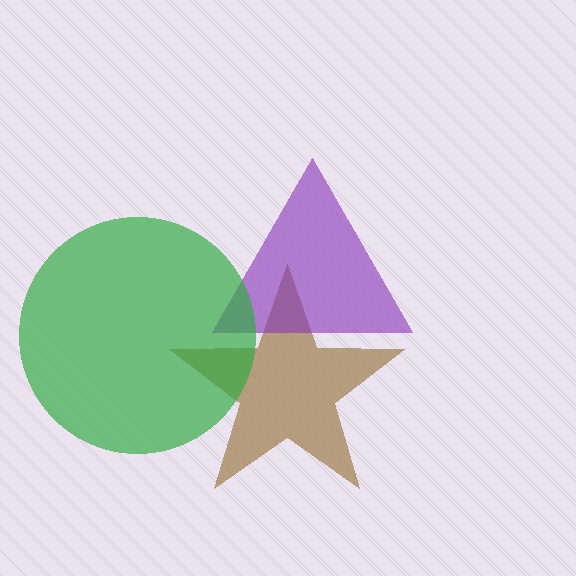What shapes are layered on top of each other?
The layered shapes are: a brown star, a purple triangle, a green circle.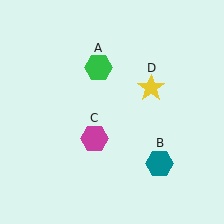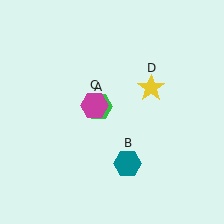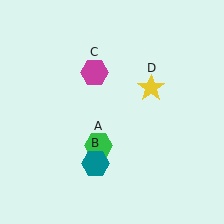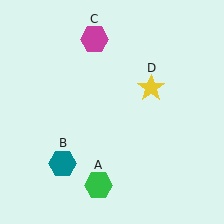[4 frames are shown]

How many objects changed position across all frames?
3 objects changed position: green hexagon (object A), teal hexagon (object B), magenta hexagon (object C).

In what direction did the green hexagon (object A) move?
The green hexagon (object A) moved down.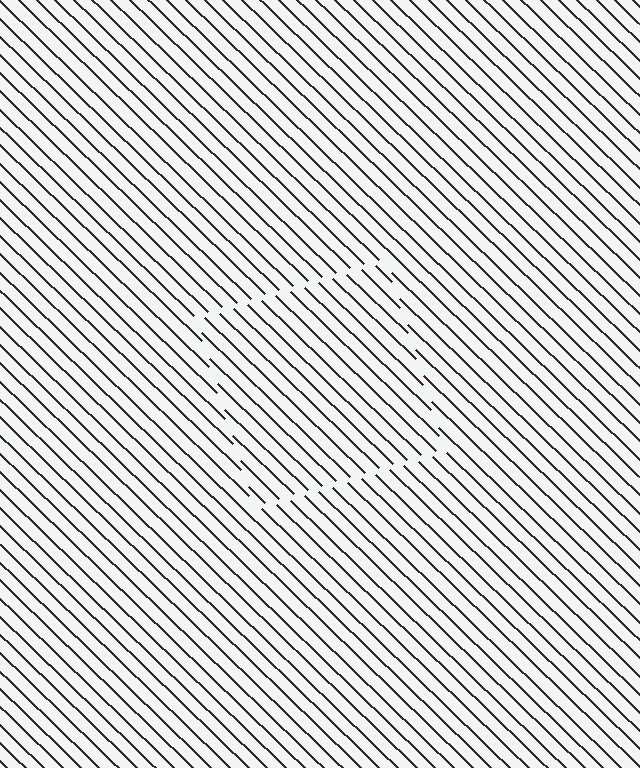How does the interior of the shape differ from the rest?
The interior of the shape contains the same grating, shifted by half a period — the contour is defined by the phase discontinuity where line-ends from the inner and outer gratings abut.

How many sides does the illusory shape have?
4 sides — the line-ends trace a square.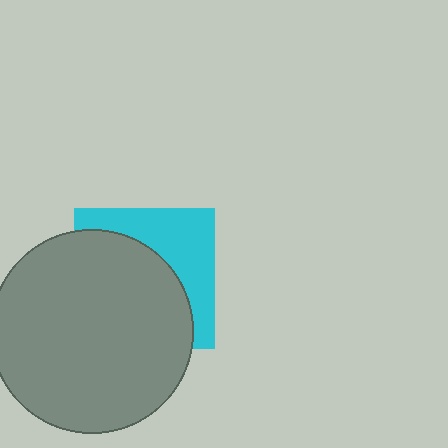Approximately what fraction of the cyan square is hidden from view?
Roughly 61% of the cyan square is hidden behind the gray circle.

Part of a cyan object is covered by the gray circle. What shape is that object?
It is a square.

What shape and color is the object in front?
The object in front is a gray circle.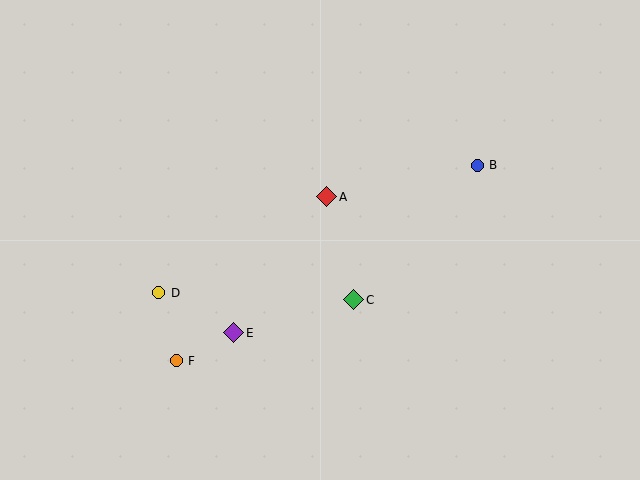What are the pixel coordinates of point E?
Point E is at (234, 333).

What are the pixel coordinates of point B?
Point B is at (477, 165).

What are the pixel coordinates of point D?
Point D is at (159, 293).